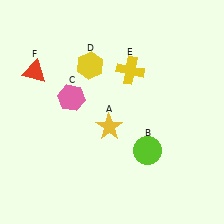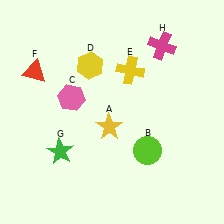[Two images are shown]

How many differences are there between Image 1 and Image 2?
There are 2 differences between the two images.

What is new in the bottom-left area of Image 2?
A green star (G) was added in the bottom-left area of Image 2.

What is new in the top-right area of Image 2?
A magenta cross (H) was added in the top-right area of Image 2.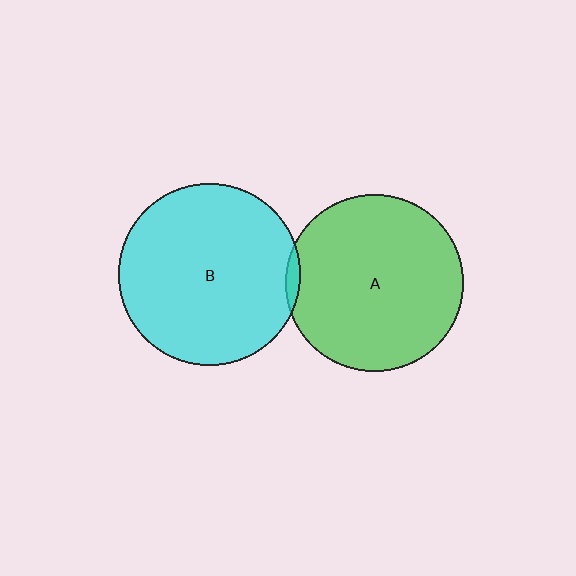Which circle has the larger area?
Circle B (cyan).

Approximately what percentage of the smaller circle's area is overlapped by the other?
Approximately 5%.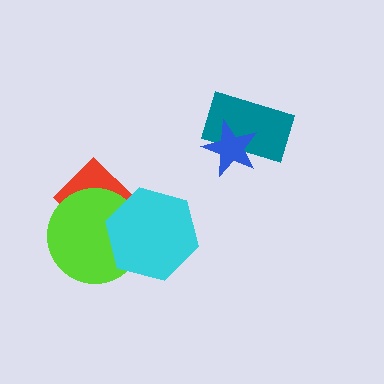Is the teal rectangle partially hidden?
Yes, it is partially covered by another shape.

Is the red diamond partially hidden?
Yes, it is partially covered by another shape.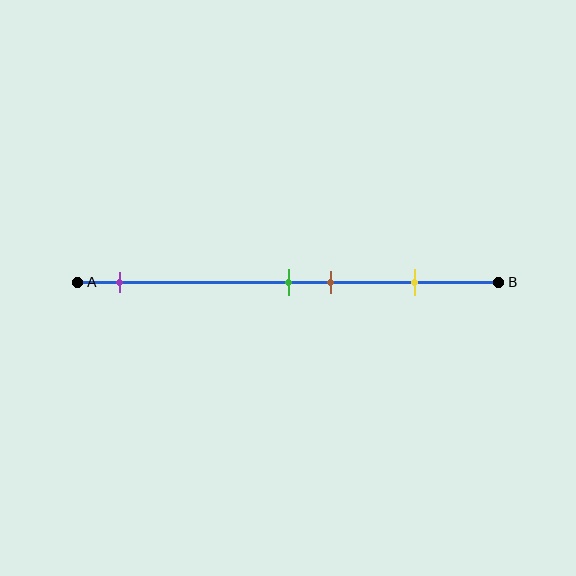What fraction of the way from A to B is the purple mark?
The purple mark is approximately 10% (0.1) of the way from A to B.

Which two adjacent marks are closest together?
The green and brown marks are the closest adjacent pair.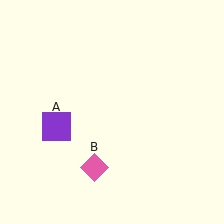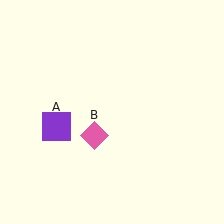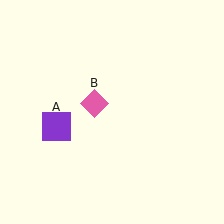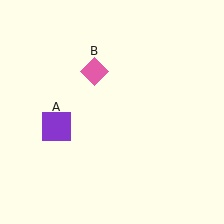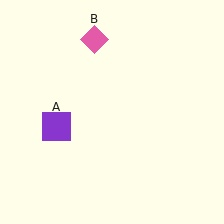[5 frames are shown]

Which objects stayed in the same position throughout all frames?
Purple square (object A) remained stationary.